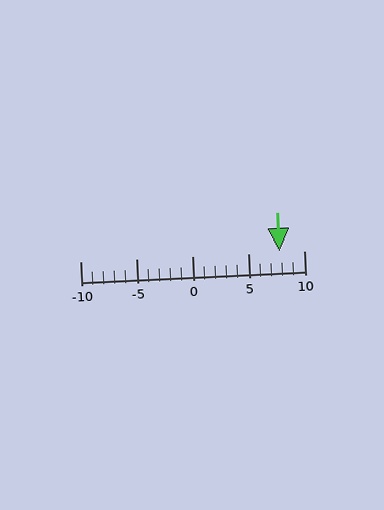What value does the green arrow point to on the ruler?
The green arrow points to approximately 8.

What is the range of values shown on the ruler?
The ruler shows values from -10 to 10.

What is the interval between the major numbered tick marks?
The major tick marks are spaced 5 units apart.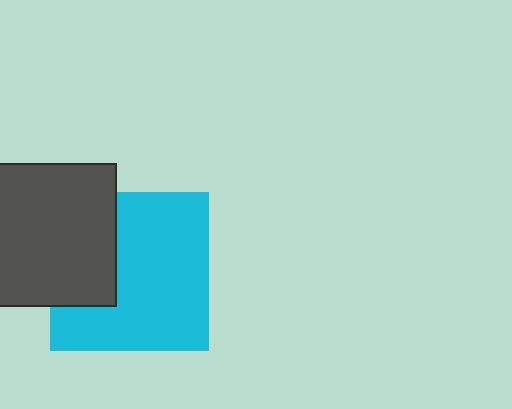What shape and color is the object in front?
The object in front is a dark gray rectangle.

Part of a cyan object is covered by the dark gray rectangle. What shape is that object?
It is a square.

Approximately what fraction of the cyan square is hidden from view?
Roughly 31% of the cyan square is hidden behind the dark gray rectangle.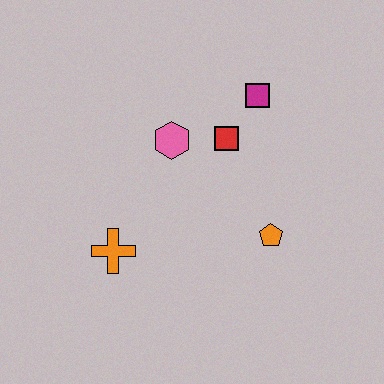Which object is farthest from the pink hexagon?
The orange pentagon is farthest from the pink hexagon.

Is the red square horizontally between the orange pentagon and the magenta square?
No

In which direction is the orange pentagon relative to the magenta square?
The orange pentagon is below the magenta square.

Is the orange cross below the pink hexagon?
Yes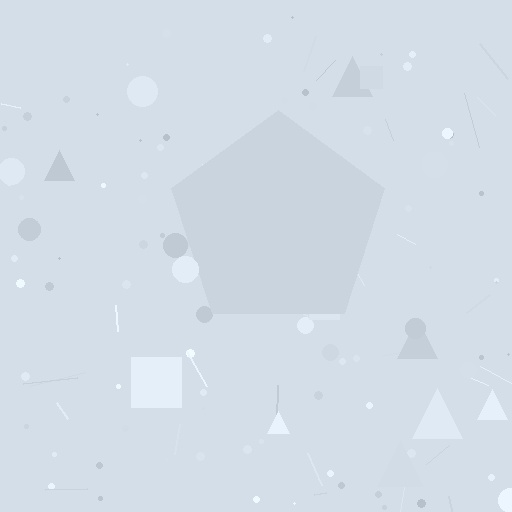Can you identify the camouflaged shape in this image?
The camouflaged shape is a pentagon.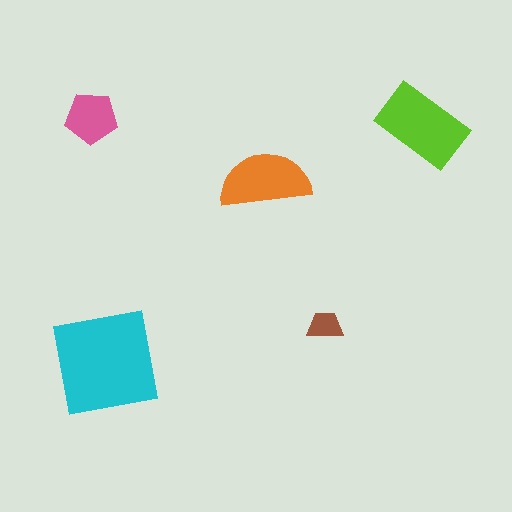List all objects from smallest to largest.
The brown trapezoid, the pink pentagon, the orange semicircle, the lime rectangle, the cyan square.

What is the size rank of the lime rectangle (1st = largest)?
2nd.